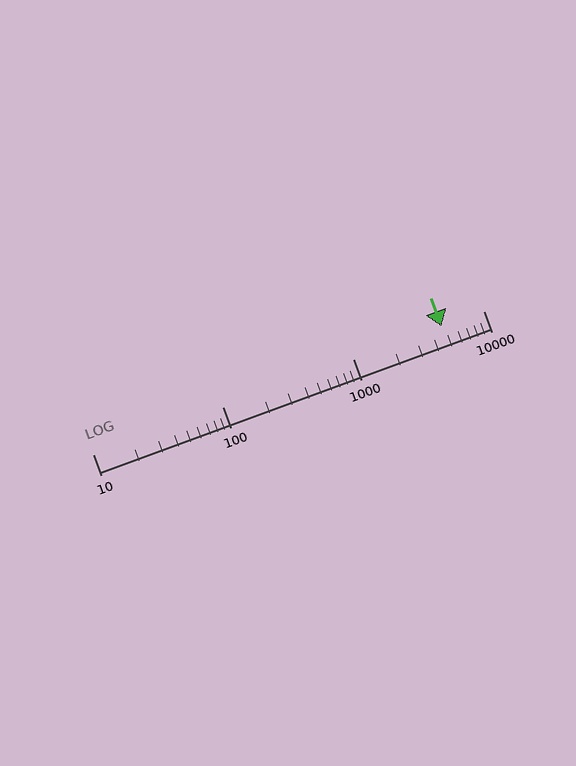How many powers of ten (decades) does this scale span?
The scale spans 3 decades, from 10 to 10000.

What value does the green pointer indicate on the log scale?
The pointer indicates approximately 4800.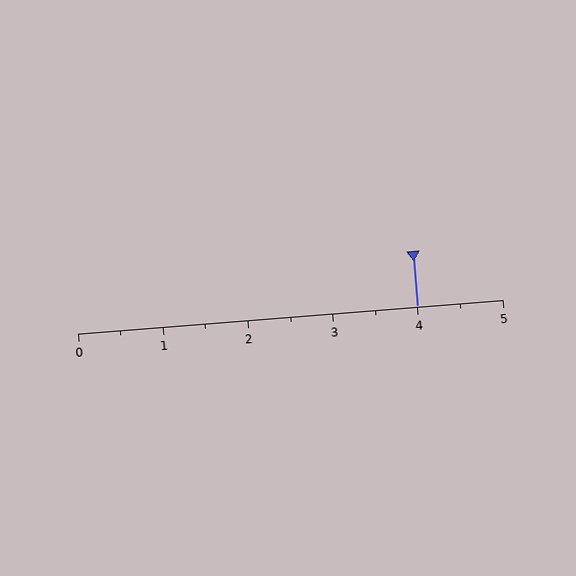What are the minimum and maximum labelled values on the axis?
The axis runs from 0 to 5.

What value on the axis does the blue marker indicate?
The marker indicates approximately 4.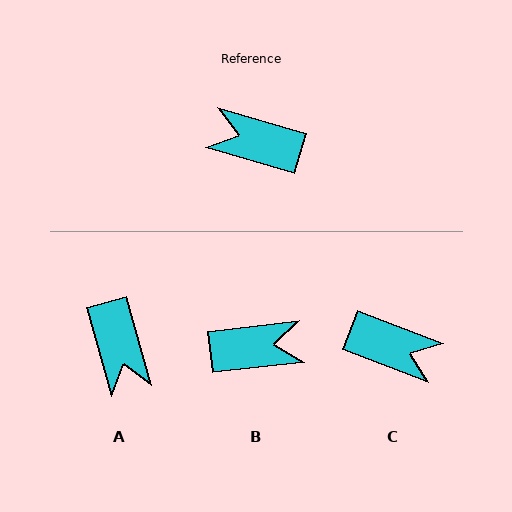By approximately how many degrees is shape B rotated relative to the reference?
Approximately 157 degrees clockwise.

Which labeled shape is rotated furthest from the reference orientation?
C, about 175 degrees away.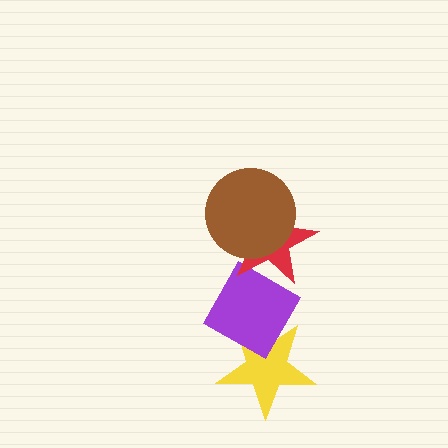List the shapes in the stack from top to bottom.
From top to bottom: the brown circle, the red star, the purple diamond, the yellow star.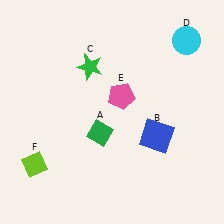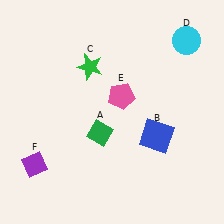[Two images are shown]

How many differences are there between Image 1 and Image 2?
There is 1 difference between the two images.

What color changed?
The diamond (F) changed from lime in Image 1 to purple in Image 2.